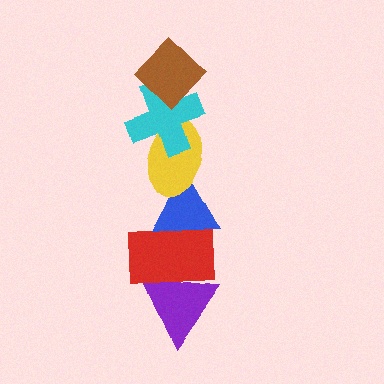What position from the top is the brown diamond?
The brown diamond is 1st from the top.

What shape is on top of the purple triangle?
The red rectangle is on top of the purple triangle.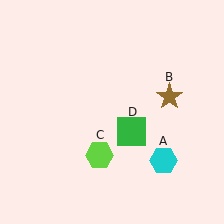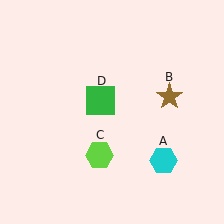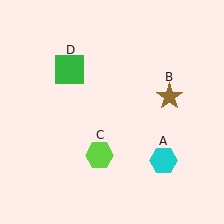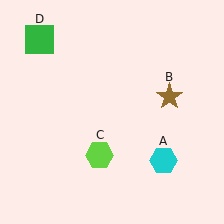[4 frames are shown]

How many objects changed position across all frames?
1 object changed position: green square (object D).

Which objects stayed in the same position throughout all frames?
Cyan hexagon (object A) and brown star (object B) and lime hexagon (object C) remained stationary.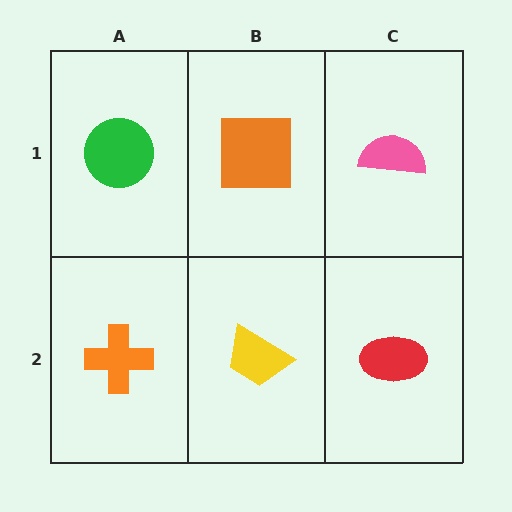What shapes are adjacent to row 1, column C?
A red ellipse (row 2, column C), an orange square (row 1, column B).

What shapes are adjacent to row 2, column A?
A green circle (row 1, column A), a yellow trapezoid (row 2, column B).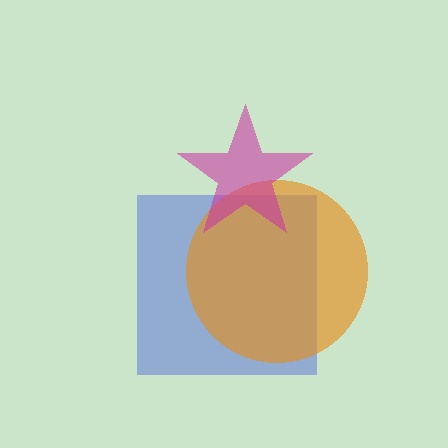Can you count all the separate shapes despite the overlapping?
Yes, there are 3 separate shapes.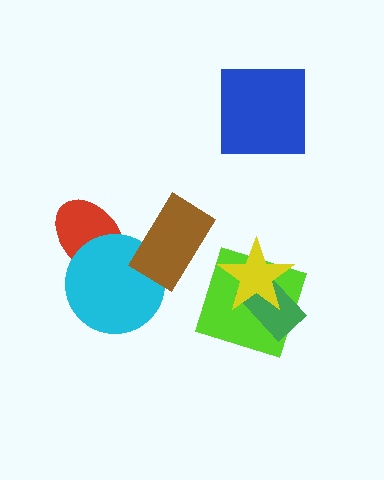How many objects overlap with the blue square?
0 objects overlap with the blue square.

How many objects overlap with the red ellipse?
1 object overlaps with the red ellipse.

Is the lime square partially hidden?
Yes, it is partially covered by another shape.